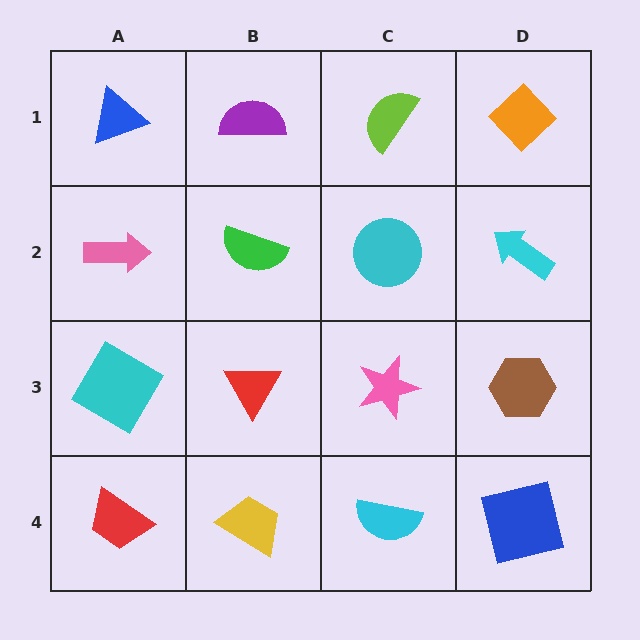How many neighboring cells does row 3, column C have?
4.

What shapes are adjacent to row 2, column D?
An orange diamond (row 1, column D), a brown hexagon (row 3, column D), a cyan circle (row 2, column C).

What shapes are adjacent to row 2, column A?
A blue triangle (row 1, column A), a cyan diamond (row 3, column A), a green semicircle (row 2, column B).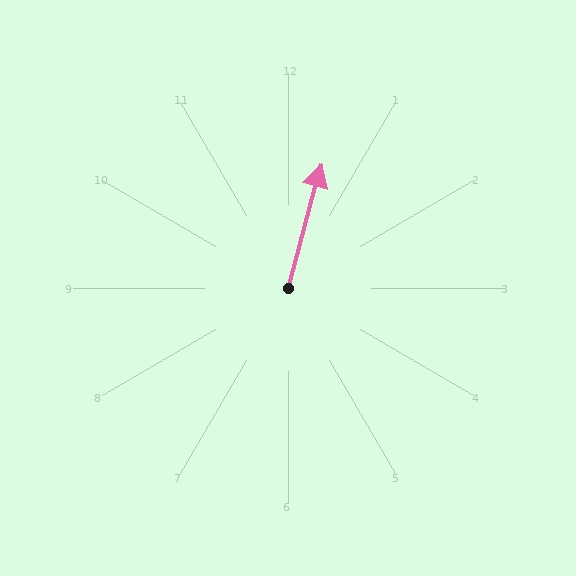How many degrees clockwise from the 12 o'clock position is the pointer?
Approximately 15 degrees.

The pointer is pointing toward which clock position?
Roughly 12 o'clock.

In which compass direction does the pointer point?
North.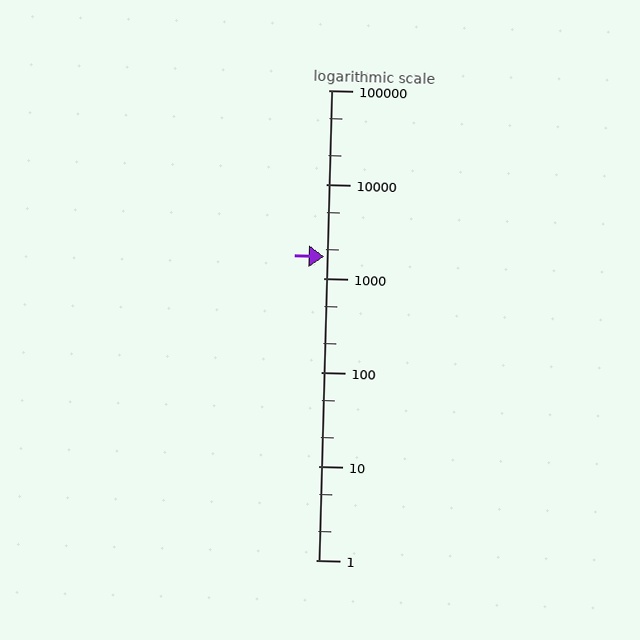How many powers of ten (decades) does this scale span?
The scale spans 5 decades, from 1 to 100000.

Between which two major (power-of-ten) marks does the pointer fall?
The pointer is between 1000 and 10000.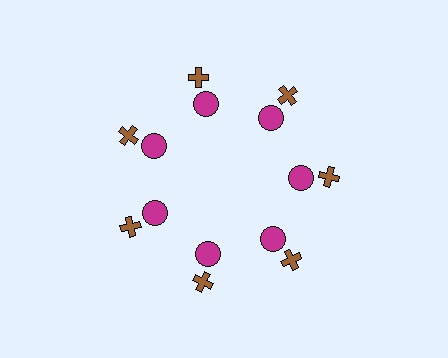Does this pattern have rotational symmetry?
Yes, this pattern has 7-fold rotational symmetry. It looks the same after rotating 51 degrees around the center.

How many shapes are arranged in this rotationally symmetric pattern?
There are 14 shapes, arranged in 7 groups of 2.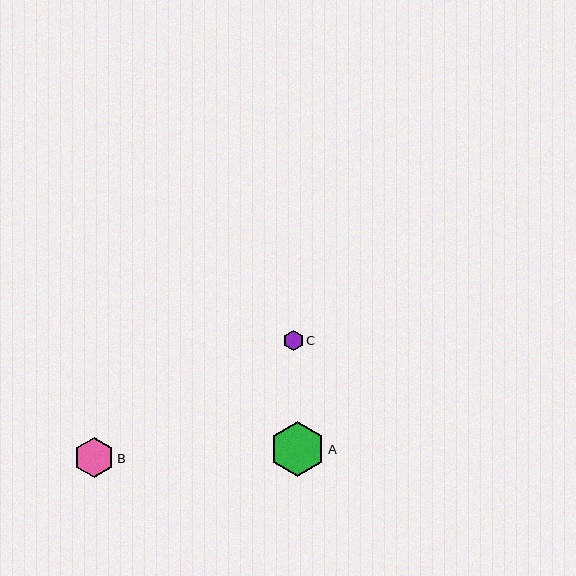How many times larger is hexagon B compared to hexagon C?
Hexagon B is approximately 2.0 times the size of hexagon C.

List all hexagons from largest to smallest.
From largest to smallest: A, B, C.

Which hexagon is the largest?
Hexagon A is the largest with a size of approximately 55 pixels.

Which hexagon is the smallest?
Hexagon C is the smallest with a size of approximately 20 pixels.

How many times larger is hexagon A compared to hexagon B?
Hexagon A is approximately 1.4 times the size of hexagon B.